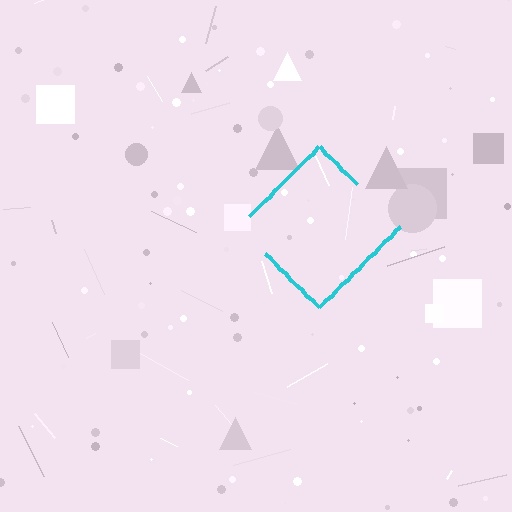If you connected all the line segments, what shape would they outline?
They would outline a diamond.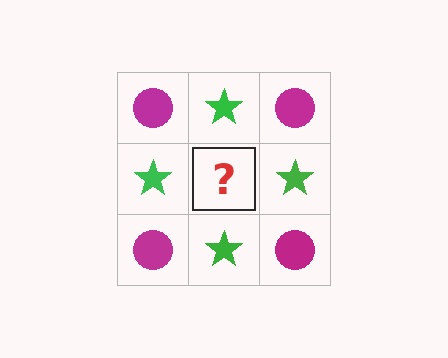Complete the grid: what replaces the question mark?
The question mark should be replaced with a magenta circle.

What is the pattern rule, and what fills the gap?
The rule is that it alternates magenta circle and green star in a checkerboard pattern. The gap should be filled with a magenta circle.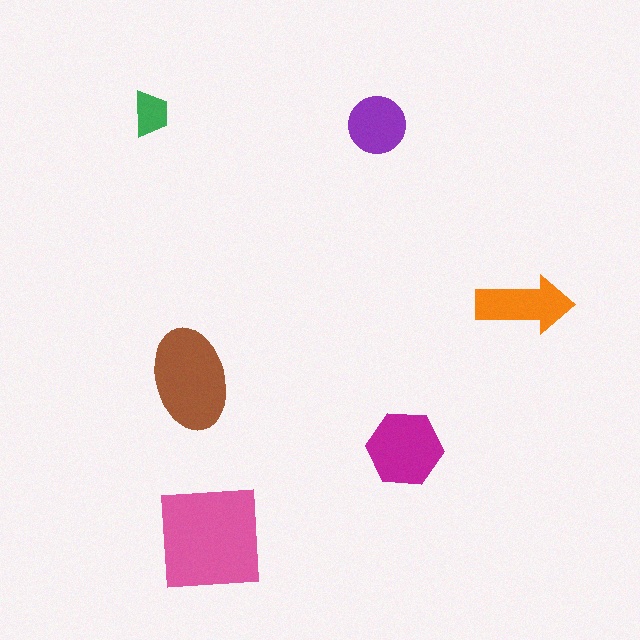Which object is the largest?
The pink square.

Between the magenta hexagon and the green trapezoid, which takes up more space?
The magenta hexagon.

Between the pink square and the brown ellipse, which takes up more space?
The pink square.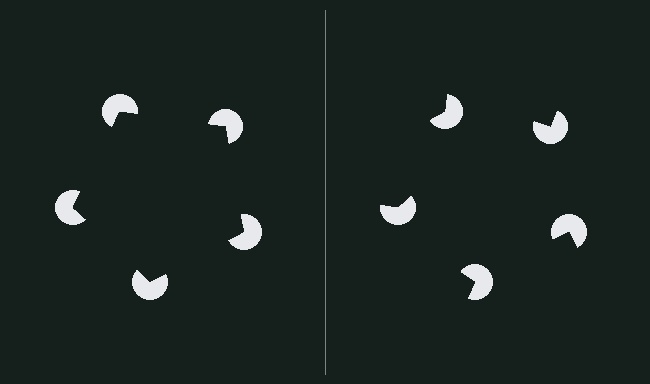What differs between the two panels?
The pac-man discs are positioned identically on both sides; only the wedge orientations differ. On the left they align to a pentagon; on the right they are misaligned.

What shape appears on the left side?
An illusory pentagon.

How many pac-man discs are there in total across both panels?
10 — 5 on each side.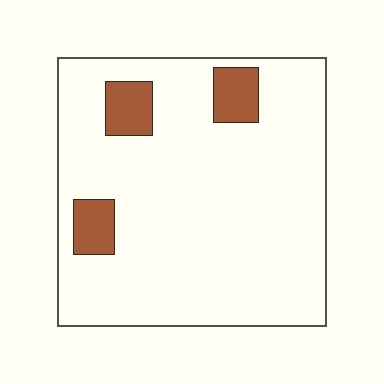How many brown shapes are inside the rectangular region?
3.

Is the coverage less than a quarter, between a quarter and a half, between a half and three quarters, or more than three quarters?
Less than a quarter.